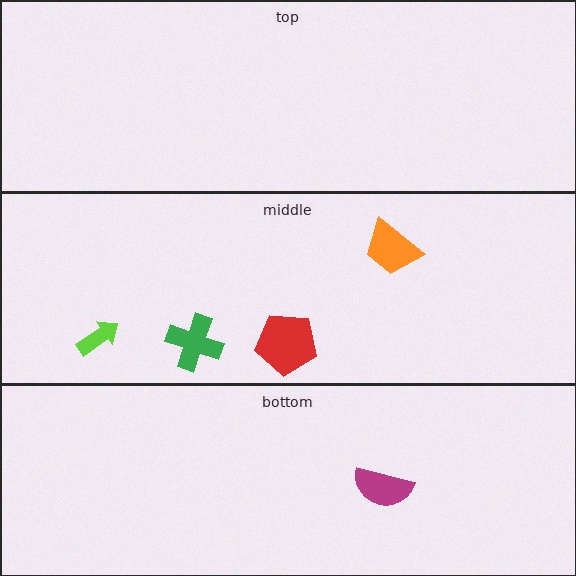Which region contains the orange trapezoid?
The middle region.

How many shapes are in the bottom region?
1.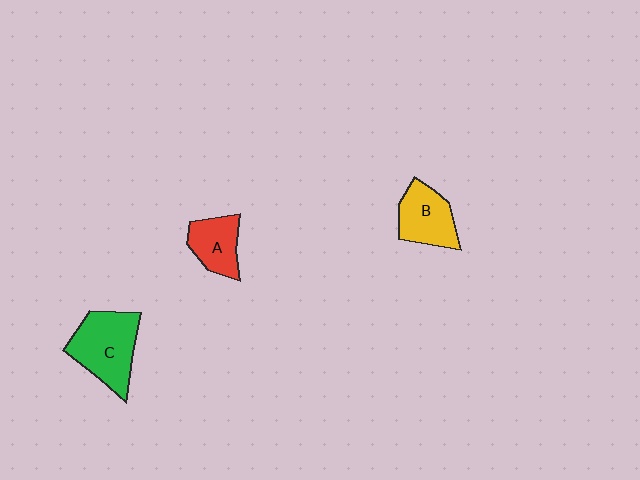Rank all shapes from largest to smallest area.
From largest to smallest: C (green), B (yellow), A (red).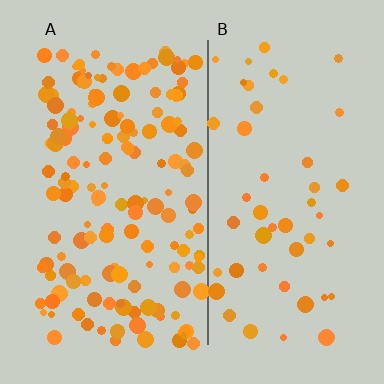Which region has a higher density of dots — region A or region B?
A (the left).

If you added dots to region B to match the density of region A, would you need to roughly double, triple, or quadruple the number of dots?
Approximately triple.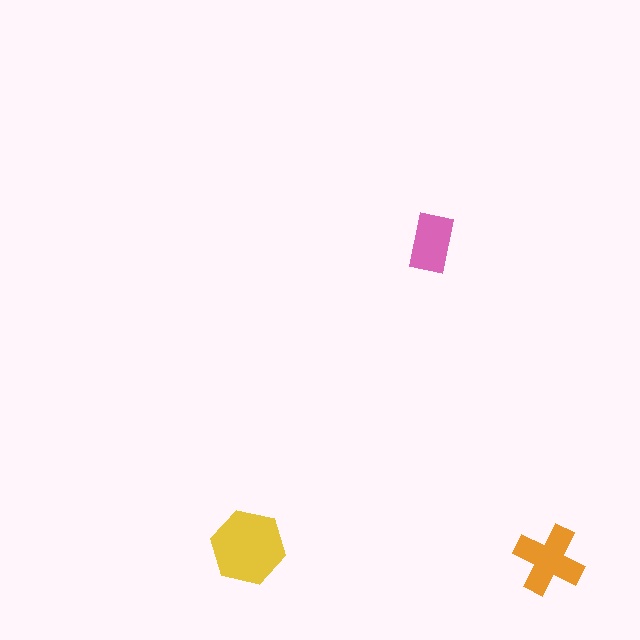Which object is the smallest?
The pink rectangle.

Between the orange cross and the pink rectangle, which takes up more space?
The orange cross.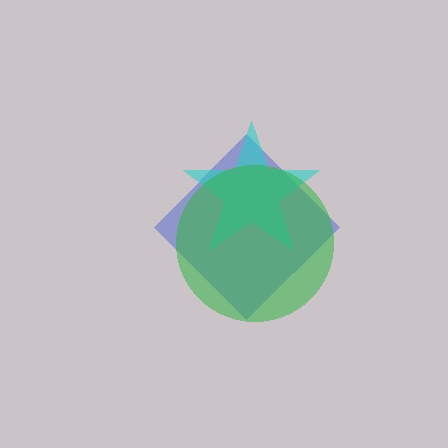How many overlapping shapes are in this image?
There are 3 overlapping shapes in the image.